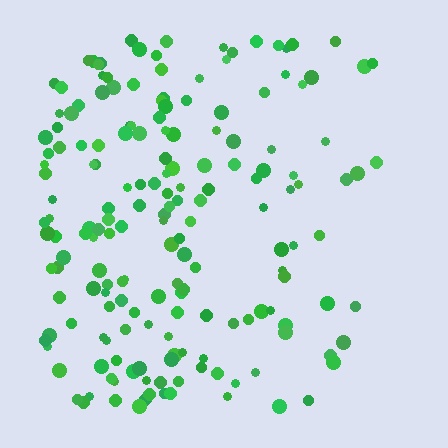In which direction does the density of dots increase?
From right to left, with the left side densest.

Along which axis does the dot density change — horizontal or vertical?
Horizontal.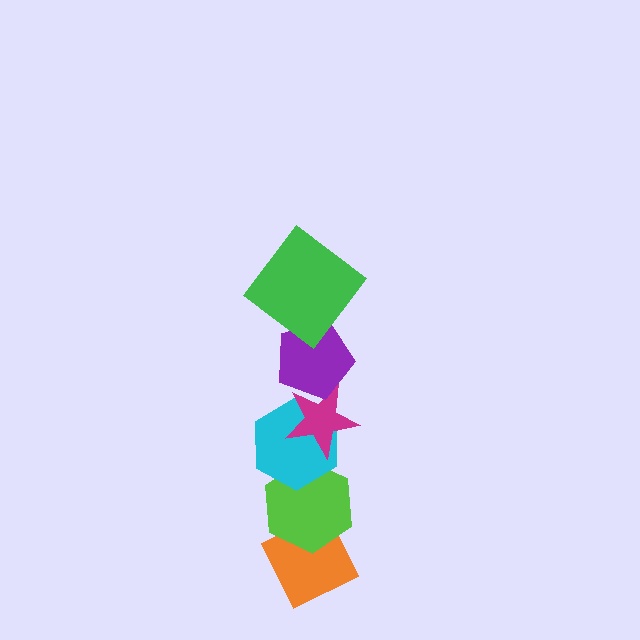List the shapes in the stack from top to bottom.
From top to bottom: the green diamond, the purple pentagon, the magenta star, the cyan hexagon, the lime hexagon, the orange diamond.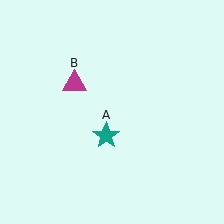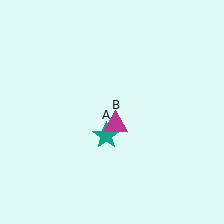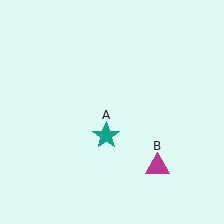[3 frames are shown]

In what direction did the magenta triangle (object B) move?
The magenta triangle (object B) moved down and to the right.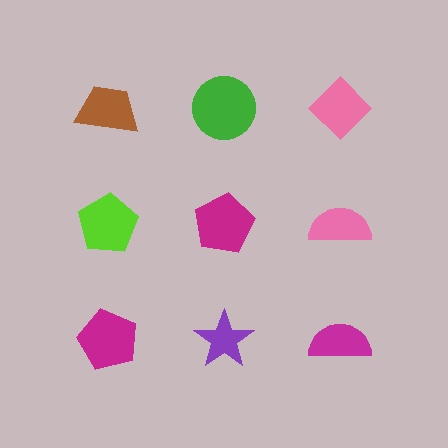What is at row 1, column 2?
A green circle.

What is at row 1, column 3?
A pink diamond.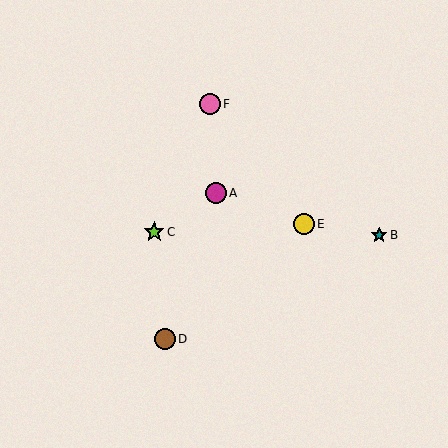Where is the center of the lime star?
The center of the lime star is at (154, 232).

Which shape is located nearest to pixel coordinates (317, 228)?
The yellow circle (labeled E) at (304, 224) is nearest to that location.